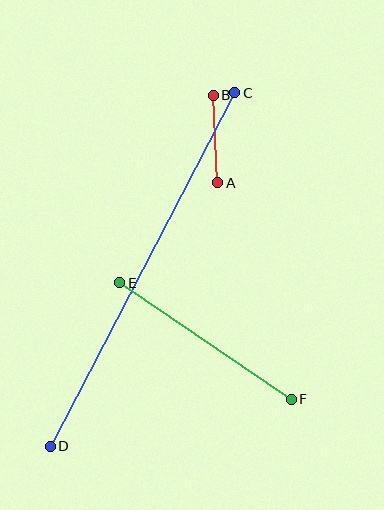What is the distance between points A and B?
The distance is approximately 87 pixels.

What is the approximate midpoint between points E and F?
The midpoint is at approximately (205, 341) pixels.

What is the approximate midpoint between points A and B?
The midpoint is at approximately (216, 139) pixels.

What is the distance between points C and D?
The distance is approximately 399 pixels.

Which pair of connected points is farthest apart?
Points C and D are farthest apart.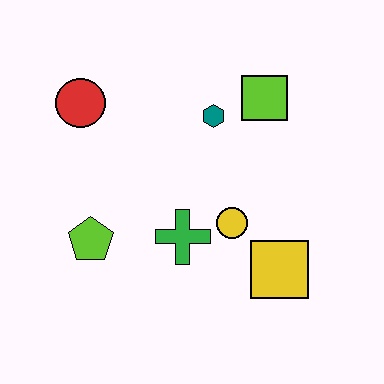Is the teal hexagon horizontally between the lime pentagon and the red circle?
No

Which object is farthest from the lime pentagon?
The lime square is farthest from the lime pentagon.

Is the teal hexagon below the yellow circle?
No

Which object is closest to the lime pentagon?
The green cross is closest to the lime pentagon.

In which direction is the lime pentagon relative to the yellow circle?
The lime pentagon is to the left of the yellow circle.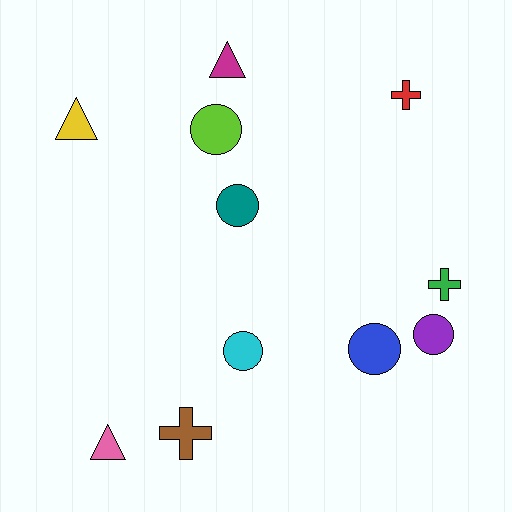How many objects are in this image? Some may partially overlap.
There are 11 objects.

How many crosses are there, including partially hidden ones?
There are 3 crosses.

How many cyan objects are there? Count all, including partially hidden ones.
There is 1 cyan object.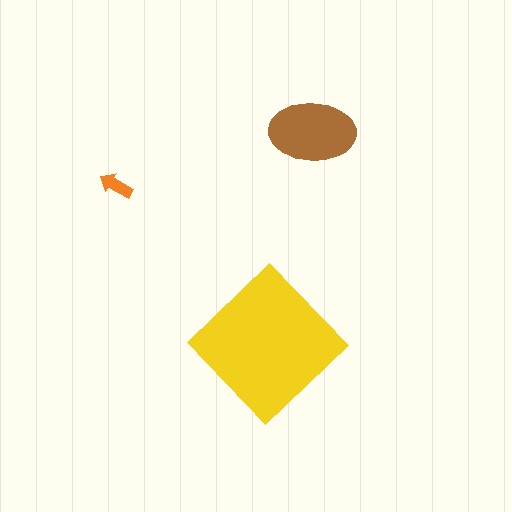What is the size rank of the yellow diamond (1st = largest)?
1st.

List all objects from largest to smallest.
The yellow diamond, the brown ellipse, the orange arrow.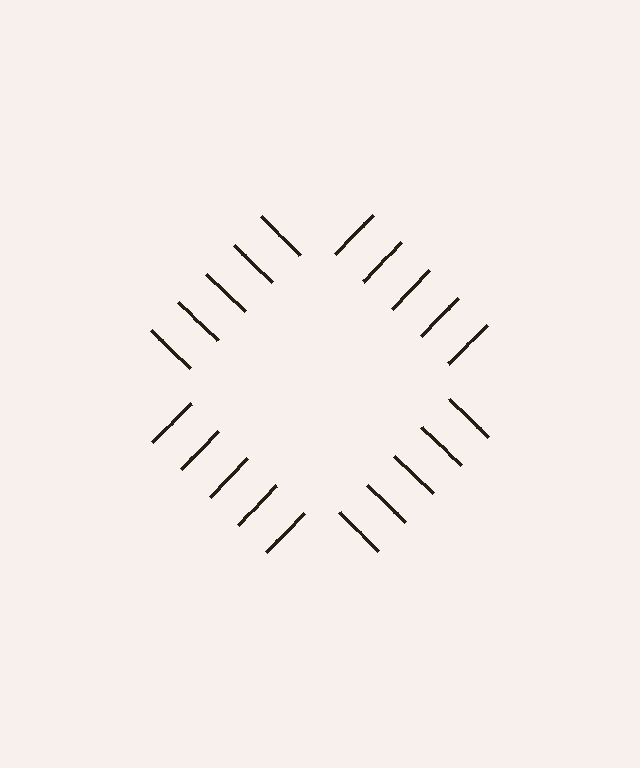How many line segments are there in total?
20 — 5 along each of the 4 edges.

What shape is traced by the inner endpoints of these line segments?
An illusory square — the line segments terminate on its edges but no continuous stroke is drawn.